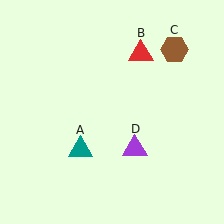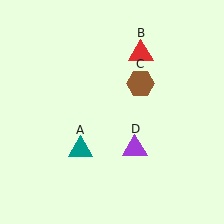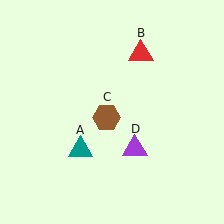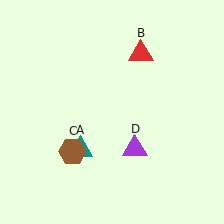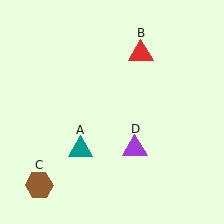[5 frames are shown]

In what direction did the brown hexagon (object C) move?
The brown hexagon (object C) moved down and to the left.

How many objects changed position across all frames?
1 object changed position: brown hexagon (object C).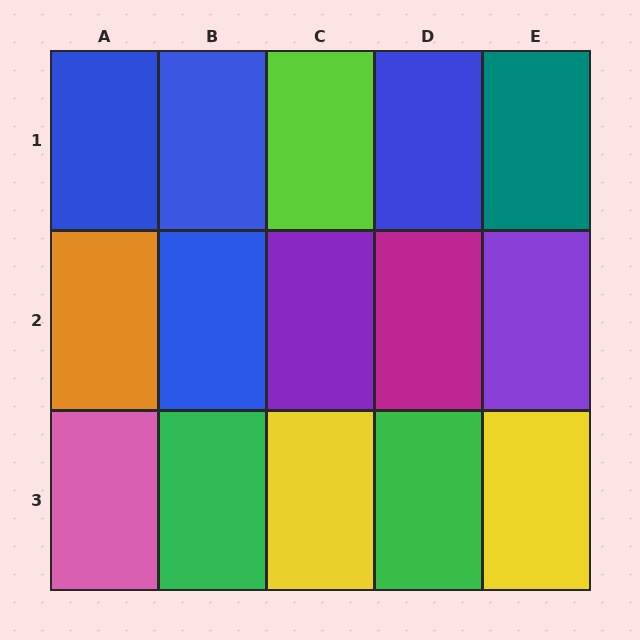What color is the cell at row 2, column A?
Orange.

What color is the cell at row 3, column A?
Pink.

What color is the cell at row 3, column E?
Yellow.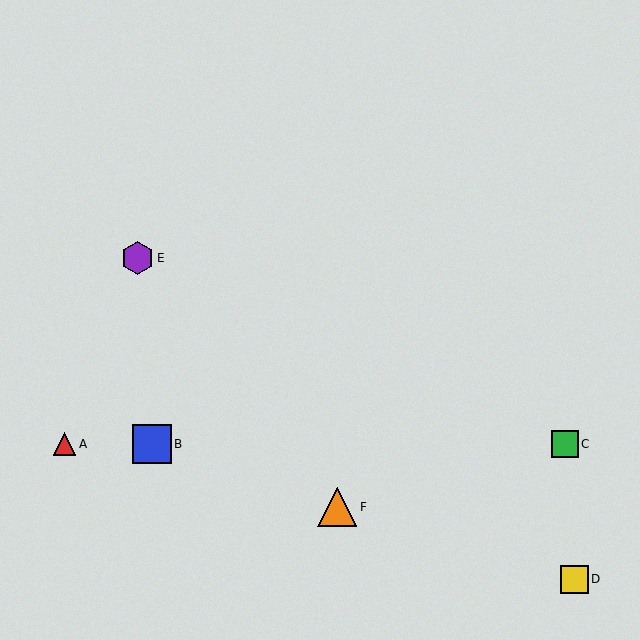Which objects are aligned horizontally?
Objects A, B, C are aligned horizontally.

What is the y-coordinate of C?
Object C is at y≈444.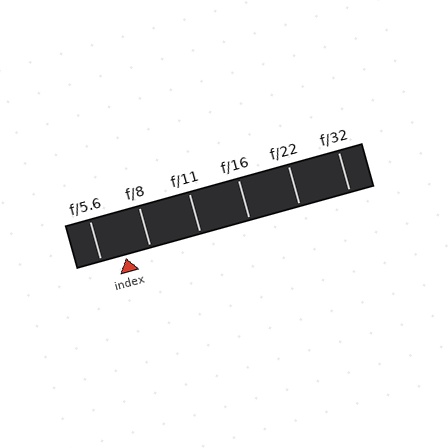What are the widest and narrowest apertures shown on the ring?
The widest aperture shown is f/5.6 and the narrowest is f/32.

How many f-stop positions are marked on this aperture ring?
There are 6 f-stop positions marked.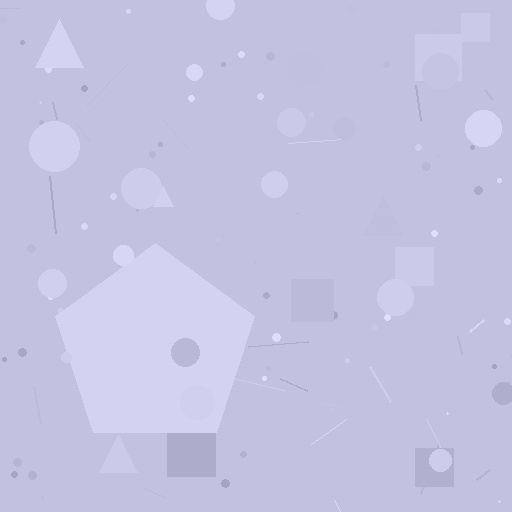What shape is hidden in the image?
A pentagon is hidden in the image.